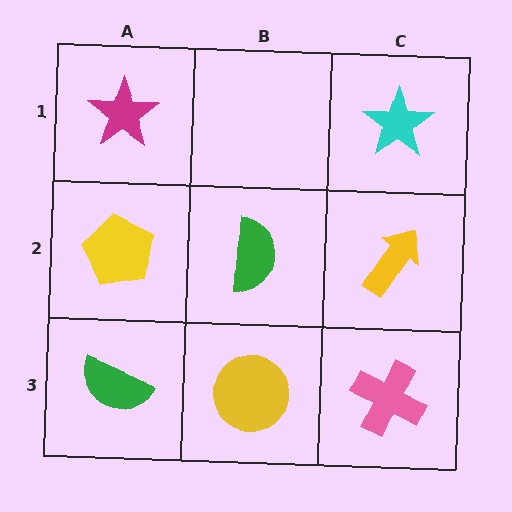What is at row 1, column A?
A magenta star.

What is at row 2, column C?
A yellow arrow.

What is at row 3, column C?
A pink cross.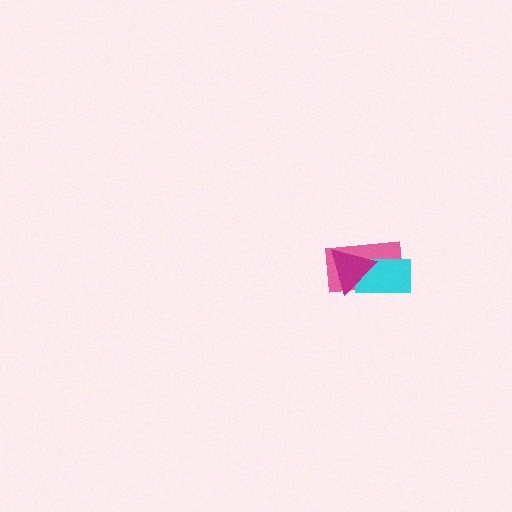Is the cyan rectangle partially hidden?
Yes, it is partially covered by another shape.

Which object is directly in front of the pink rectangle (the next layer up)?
The cyan rectangle is directly in front of the pink rectangle.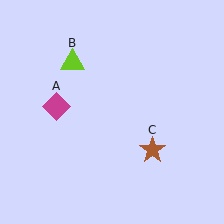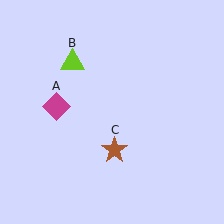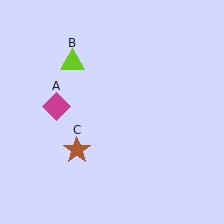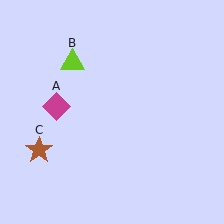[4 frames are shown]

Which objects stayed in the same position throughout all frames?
Magenta diamond (object A) and lime triangle (object B) remained stationary.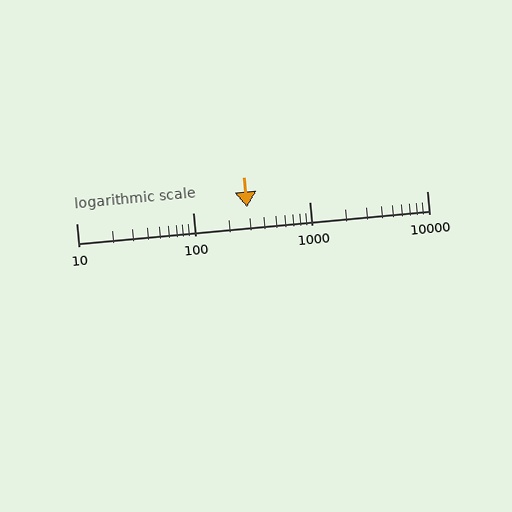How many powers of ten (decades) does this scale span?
The scale spans 3 decades, from 10 to 10000.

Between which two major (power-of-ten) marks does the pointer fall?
The pointer is between 100 and 1000.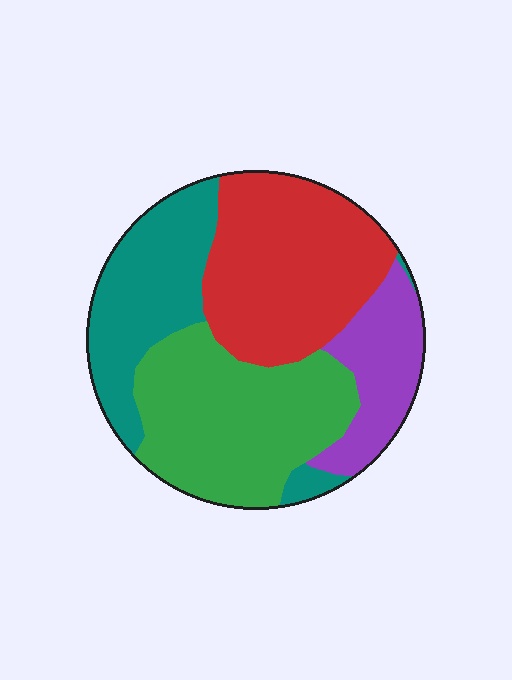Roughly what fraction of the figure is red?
Red covers 31% of the figure.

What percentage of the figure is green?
Green covers 32% of the figure.